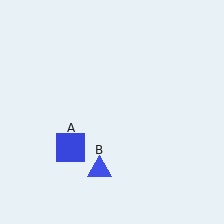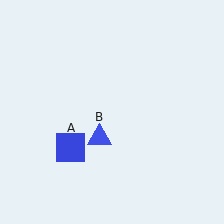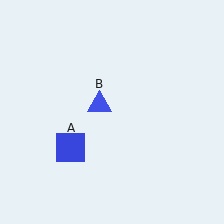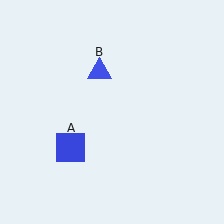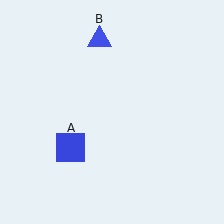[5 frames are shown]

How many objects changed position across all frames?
1 object changed position: blue triangle (object B).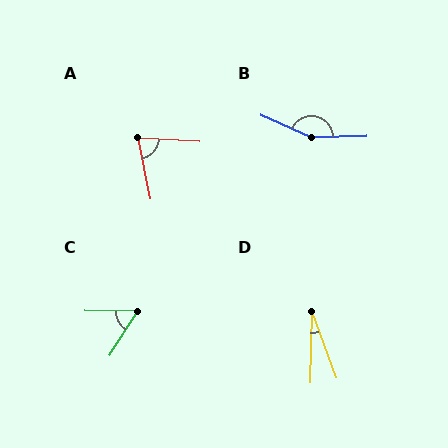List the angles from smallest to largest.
D (22°), C (58°), A (75°), B (154°).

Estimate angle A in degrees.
Approximately 75 degrees.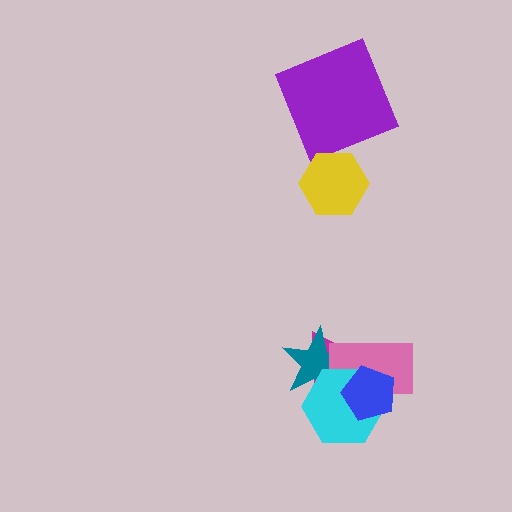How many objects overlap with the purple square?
0 objects overlap with the purple square.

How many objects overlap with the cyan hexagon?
4 objects overlap with the cyan hexagon.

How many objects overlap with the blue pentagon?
3 objects overlap with the blue pentagon.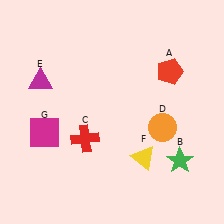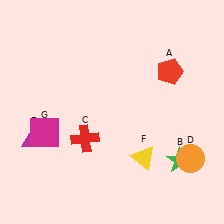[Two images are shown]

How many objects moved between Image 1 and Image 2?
2 objects moved between the two images.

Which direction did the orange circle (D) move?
The orange circle (D) moved down.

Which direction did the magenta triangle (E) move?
The magenta triangle (E) moved down.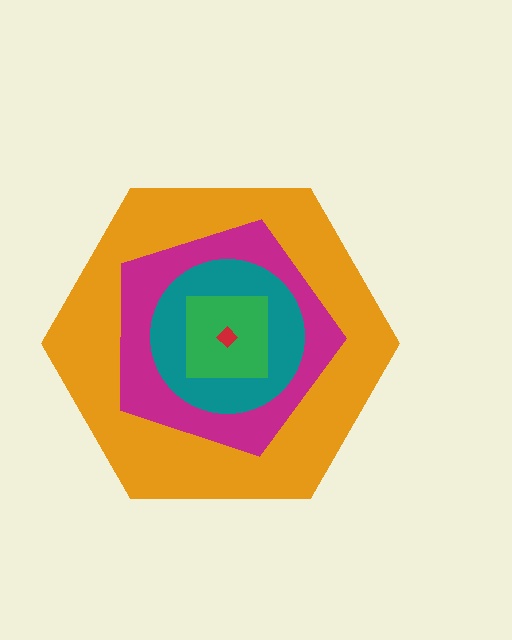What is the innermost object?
The red diamond.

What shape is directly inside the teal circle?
The green square.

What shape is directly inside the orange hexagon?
The magenta pentagon.